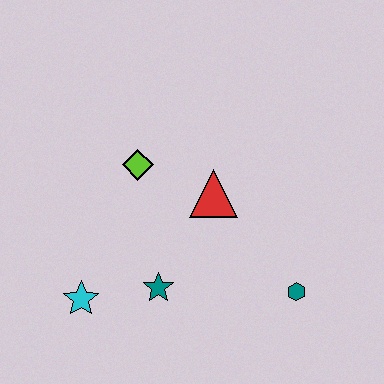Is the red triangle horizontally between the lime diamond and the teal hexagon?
Yes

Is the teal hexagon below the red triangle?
Yes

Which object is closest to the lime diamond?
The red triangle is closest to the lime diamond.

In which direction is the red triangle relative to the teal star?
The red triangle is above the teal star.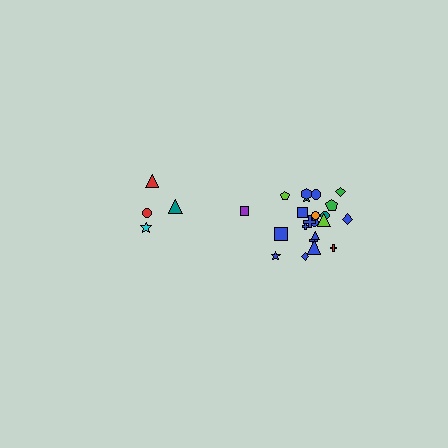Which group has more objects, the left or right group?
The right group.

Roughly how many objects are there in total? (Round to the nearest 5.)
Roughly 25 objects in total.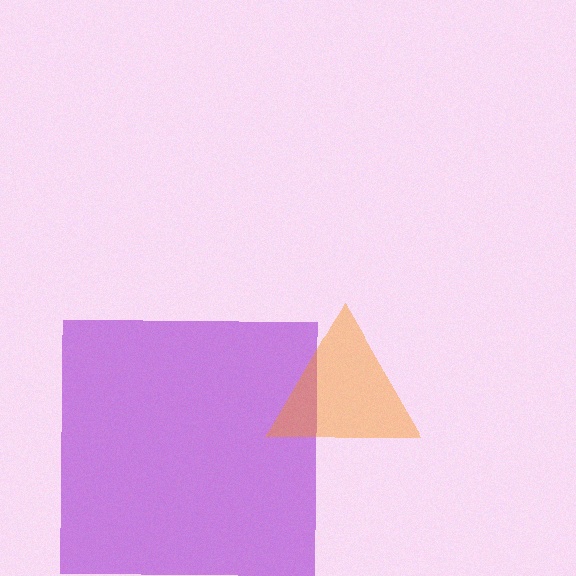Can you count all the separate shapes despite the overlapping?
Yes, there are 2 separate shapes.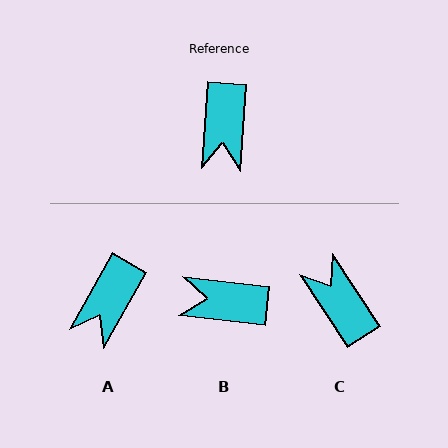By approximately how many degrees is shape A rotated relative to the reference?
Approximately 26 degrees clockwise.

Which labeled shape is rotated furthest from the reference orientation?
C, about 143 degrees away.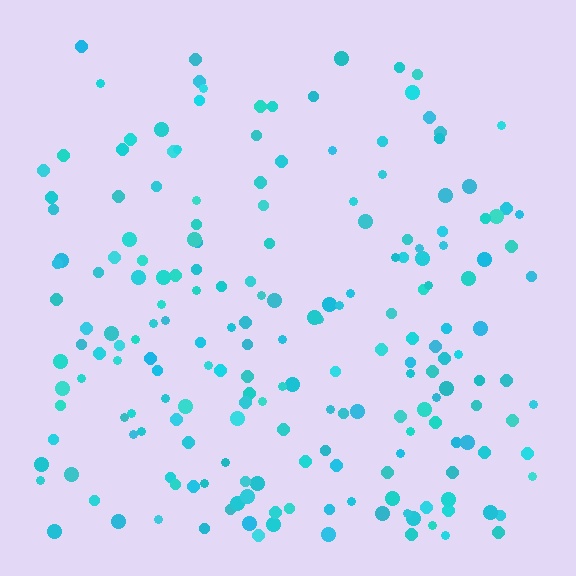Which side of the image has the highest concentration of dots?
The bottom.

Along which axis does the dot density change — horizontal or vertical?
Vertical.